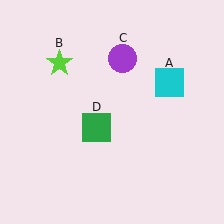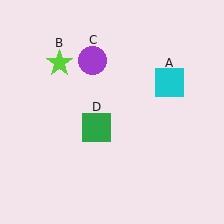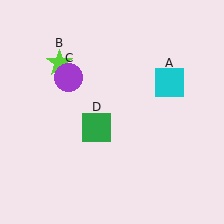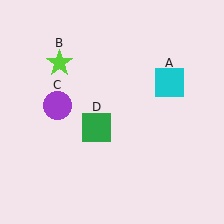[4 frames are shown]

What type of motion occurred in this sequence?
The purple circle (object C) rotated counterclockwise around the center of the scene.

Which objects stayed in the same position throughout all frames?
Cyan square (object A) and lime star (object B) and green square (object D) remained stationary.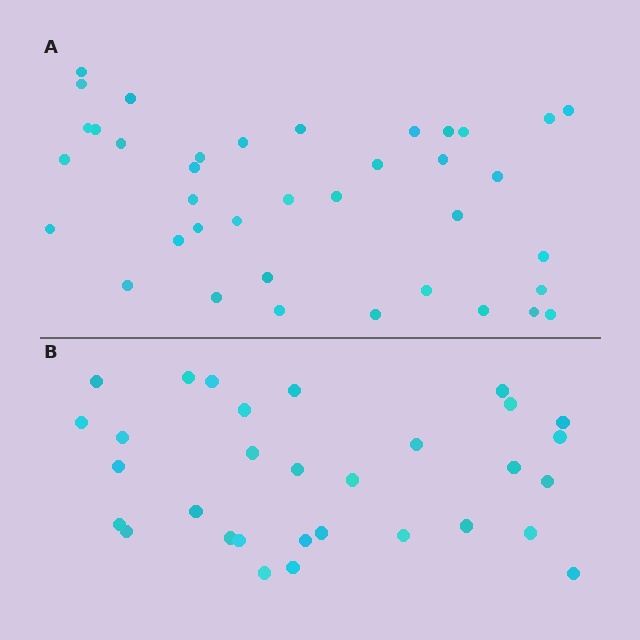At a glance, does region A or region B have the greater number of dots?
Region A (the top region) has more dots.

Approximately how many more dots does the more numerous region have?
Region A has roughly 8 or so more dots than region B.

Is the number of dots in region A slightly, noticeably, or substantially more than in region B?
Region A has only slightly more — the two regions are fairly close. The ratio is roughly 1.2 to 1.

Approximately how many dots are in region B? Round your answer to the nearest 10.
About 30 dots. (The exact count is 31, which rounds to 30.)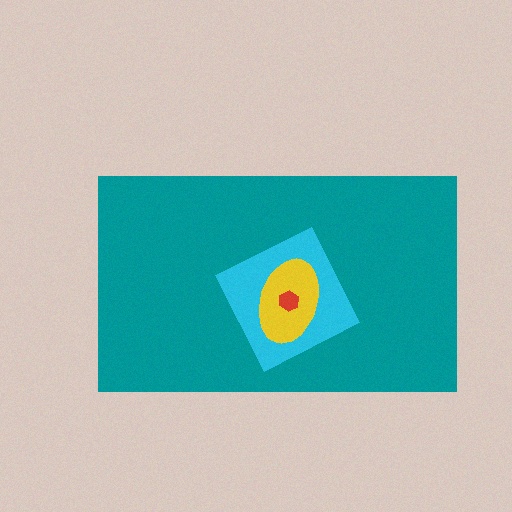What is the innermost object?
The red hexagon.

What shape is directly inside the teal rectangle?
The cyan diamond.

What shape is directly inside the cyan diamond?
The yellow ellipse.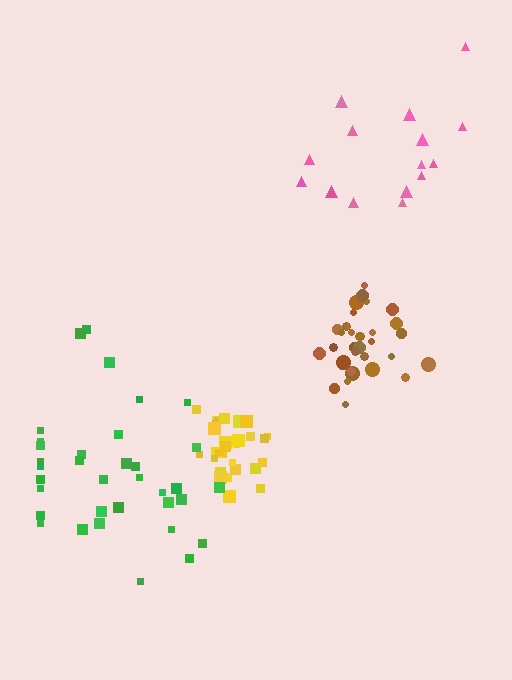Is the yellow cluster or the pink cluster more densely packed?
Yellow.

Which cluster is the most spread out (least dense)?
Pink.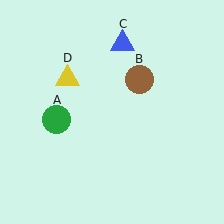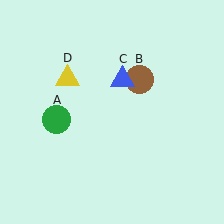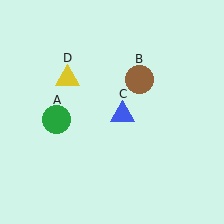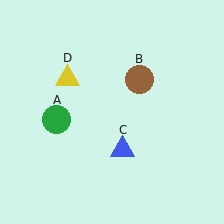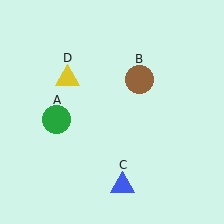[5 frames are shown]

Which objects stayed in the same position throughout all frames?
Green circle (object A) and brown circle (object B) and yellow triangle (object D) remained stationary.